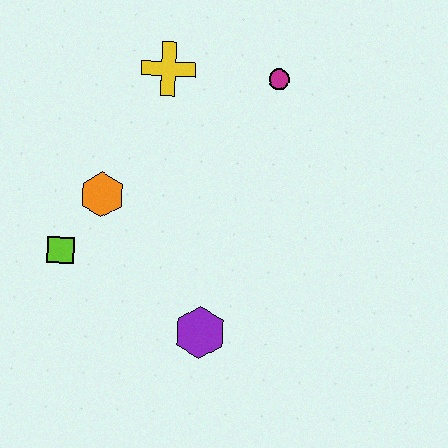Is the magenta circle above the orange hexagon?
Yes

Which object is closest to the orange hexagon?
The lime square is closest to the orange hexagon.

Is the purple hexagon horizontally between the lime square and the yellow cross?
No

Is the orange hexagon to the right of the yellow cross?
No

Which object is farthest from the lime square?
The magenta circle is farthest from the lime square.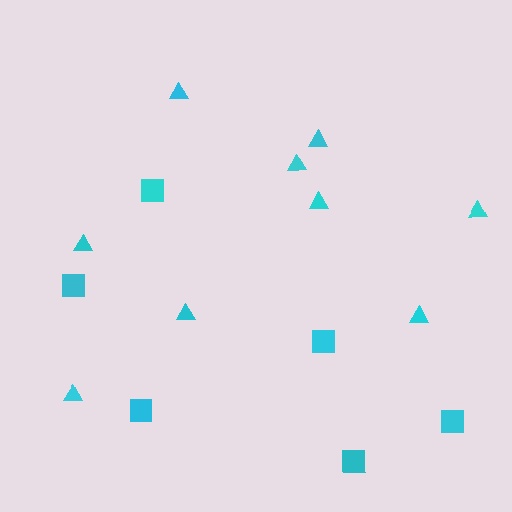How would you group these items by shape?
There are 2 groups: one group of triangles (9) and one group of squares (6).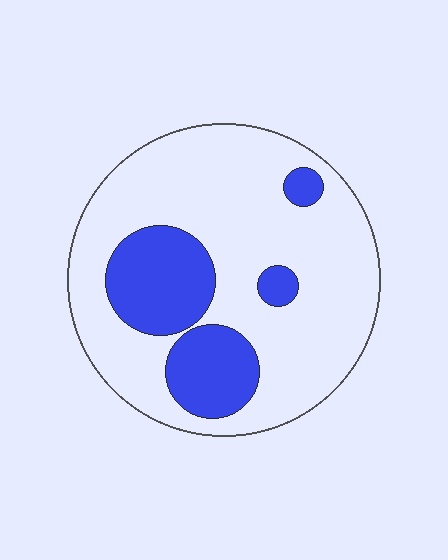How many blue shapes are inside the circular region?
4.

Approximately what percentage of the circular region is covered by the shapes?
Approximately 25%.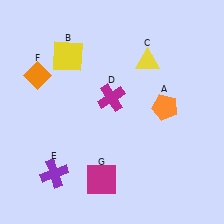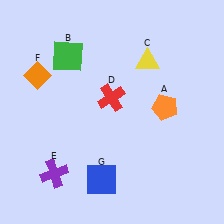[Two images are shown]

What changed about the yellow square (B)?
In Image 1, B is yellow. In Image 2, it changed to green.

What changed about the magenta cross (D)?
In Image 1, D is magenta. In Image 2, it changed to red.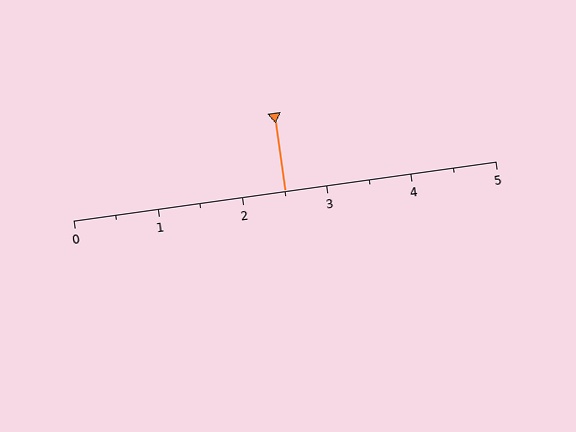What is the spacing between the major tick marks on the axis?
The major ticks are spaced 1 apart.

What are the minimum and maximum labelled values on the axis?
The axis runs from 0 to 5.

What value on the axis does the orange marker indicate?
The marker indicates approximately 2.5.